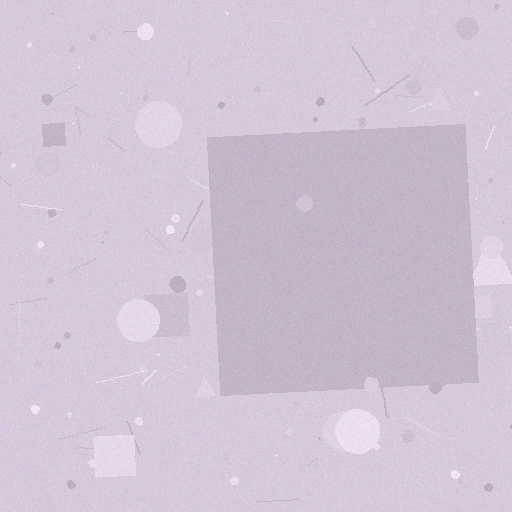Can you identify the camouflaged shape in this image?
The camouflaged shape is a square.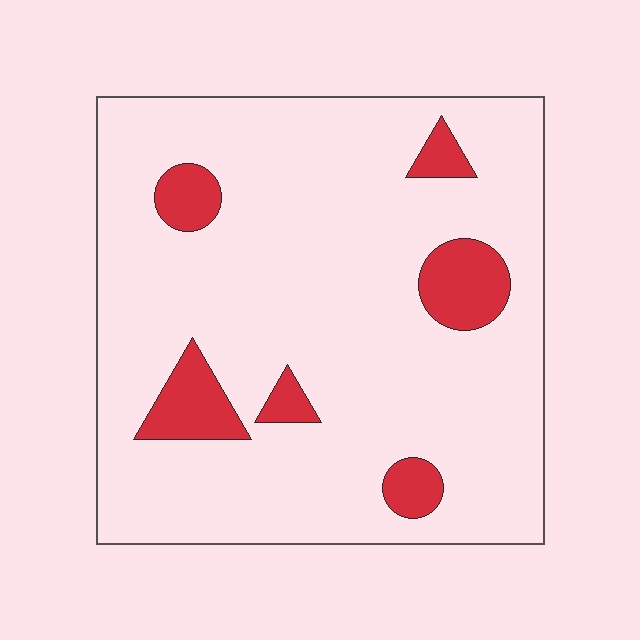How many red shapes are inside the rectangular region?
6.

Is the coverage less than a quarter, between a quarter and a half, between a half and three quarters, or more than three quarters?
Less than a quarter.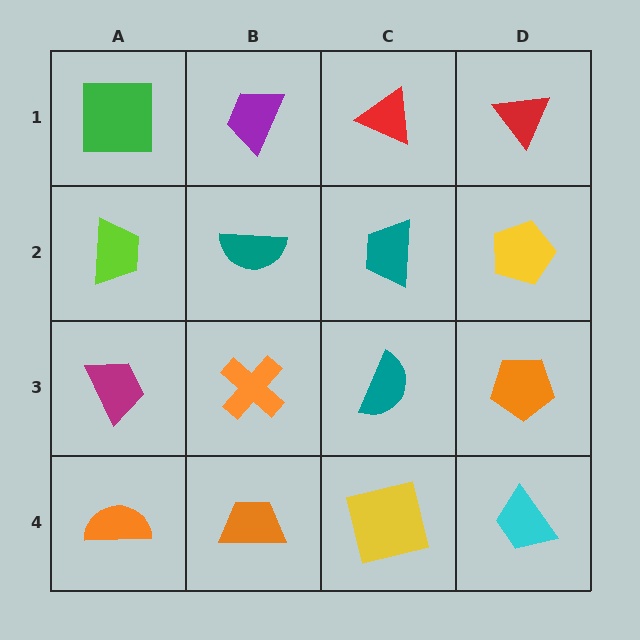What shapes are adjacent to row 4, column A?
A magenta trapezoid (row 3, column A), an orange trapezoid (row 4, column B).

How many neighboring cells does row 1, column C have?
3.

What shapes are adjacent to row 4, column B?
An orange cross (row 3, column B), an orange semicircle (row 4, column A), a yellow square (row 4, column C).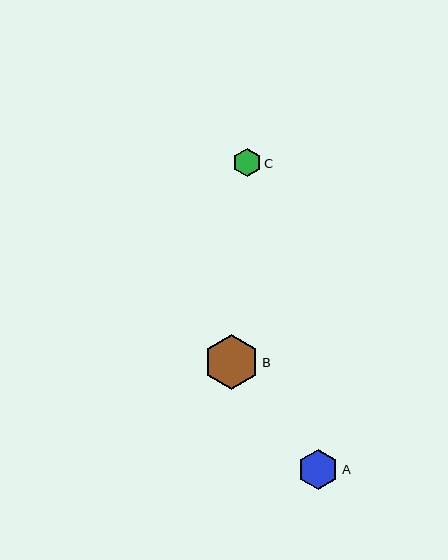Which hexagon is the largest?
Hexagon B is the largest with a size of approximately 55 pixels.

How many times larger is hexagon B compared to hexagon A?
Hexagon B is approximately 1.4 times the size of hexagon A.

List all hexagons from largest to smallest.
From largest to smallest: B, A, C.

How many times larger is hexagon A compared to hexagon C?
Hexagon A is approximately 1.4 times the size of hexagon C.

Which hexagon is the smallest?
Hexagon C is the smallest with a size of approximately 28 pixels.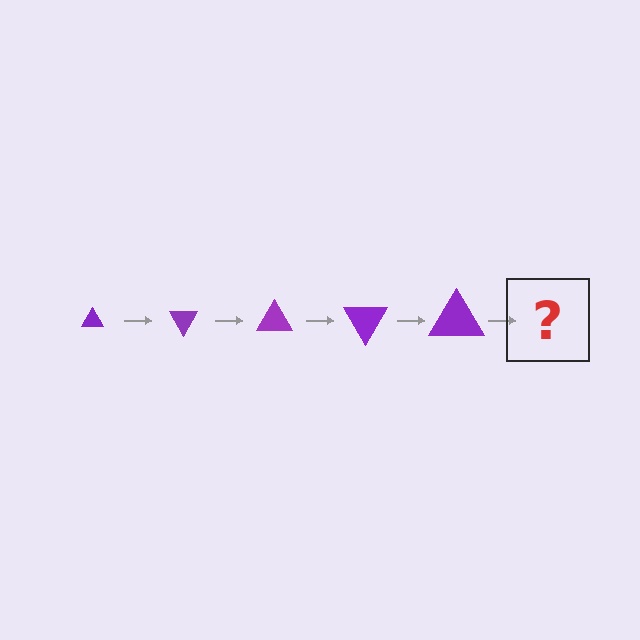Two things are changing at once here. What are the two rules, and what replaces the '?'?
The two rules are that the triangle grows larger each step and it rotates 60 degrees each step. The '?' should be a triangle, larger than the previous one and rotated 300 degrees from the start.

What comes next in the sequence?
The next element should be a triangle, larger than the previous one and rotated 300 degrees from the start.